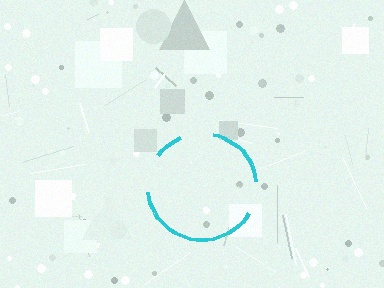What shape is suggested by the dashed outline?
The dashed outline suggests a circle.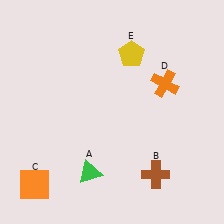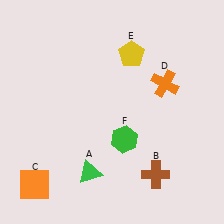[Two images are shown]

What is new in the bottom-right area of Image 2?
A green hexagon (F) was added in the bottom-right area of Image 2.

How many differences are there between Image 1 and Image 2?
There is 1 difference between the two images.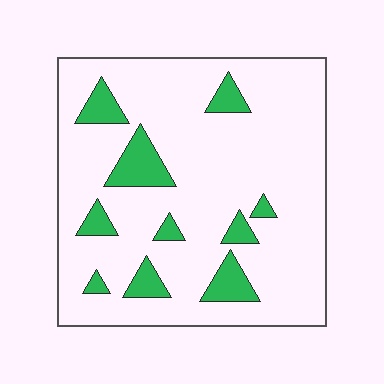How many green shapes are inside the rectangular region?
10.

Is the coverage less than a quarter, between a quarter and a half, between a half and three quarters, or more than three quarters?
Less than a quarter.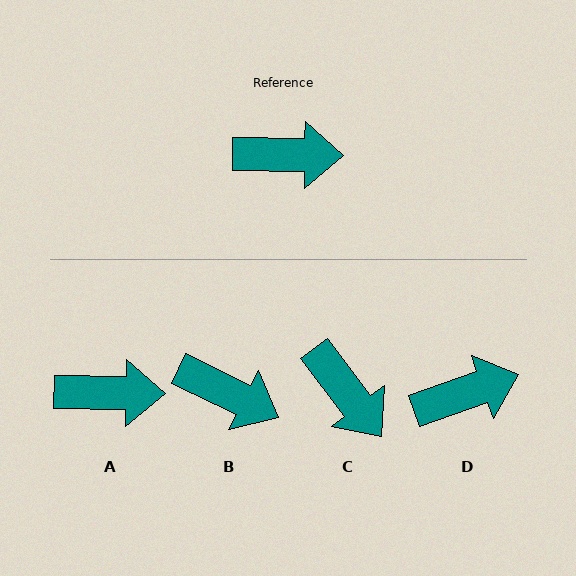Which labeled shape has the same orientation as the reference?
A.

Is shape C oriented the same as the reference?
No, it is off by about 52 degrees.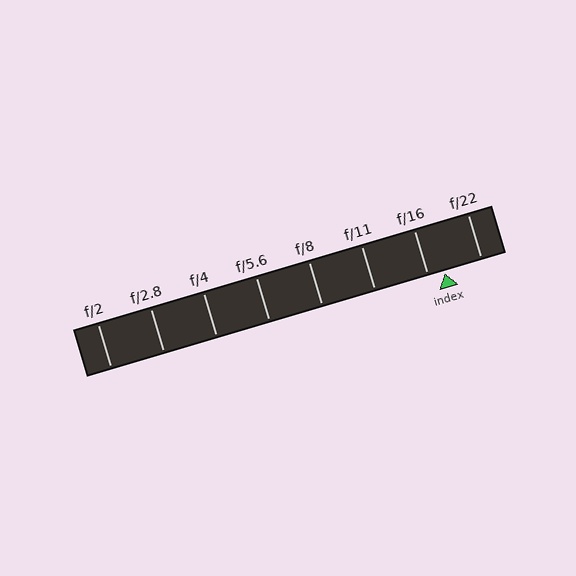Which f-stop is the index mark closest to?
The index mark is closest to f/16.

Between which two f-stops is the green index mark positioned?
The index mark is between f/16 and f/22.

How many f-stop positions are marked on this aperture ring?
There are 8 f-stop positions marked.